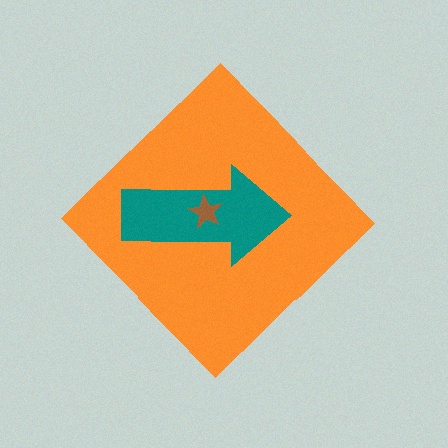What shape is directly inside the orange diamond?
The teal arrow.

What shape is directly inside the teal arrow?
The brown star.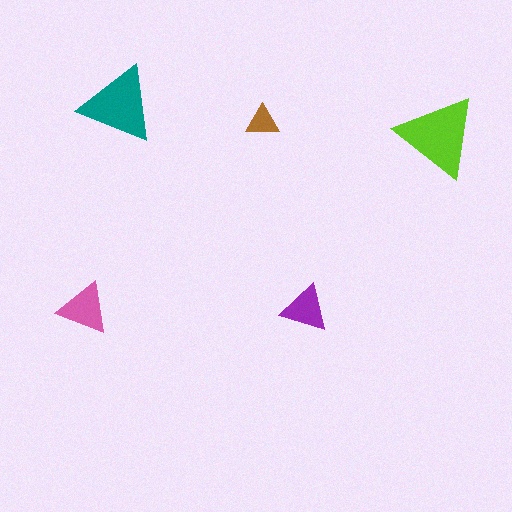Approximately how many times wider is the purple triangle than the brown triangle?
About 1.5 times wider.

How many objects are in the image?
There are 5 objects in the image.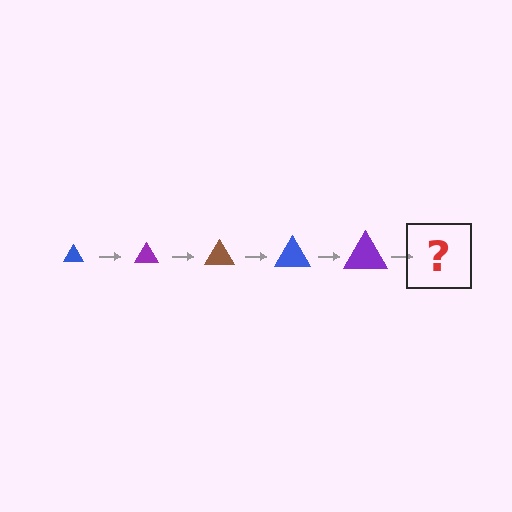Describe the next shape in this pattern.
It should be a brown triangle, larger than the previous one.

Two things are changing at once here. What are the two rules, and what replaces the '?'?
The two rules are that the triangle grows larger each step and the color cycles through blue, purple, and brown. The '?' should be a brown triangle, larger than the previous one.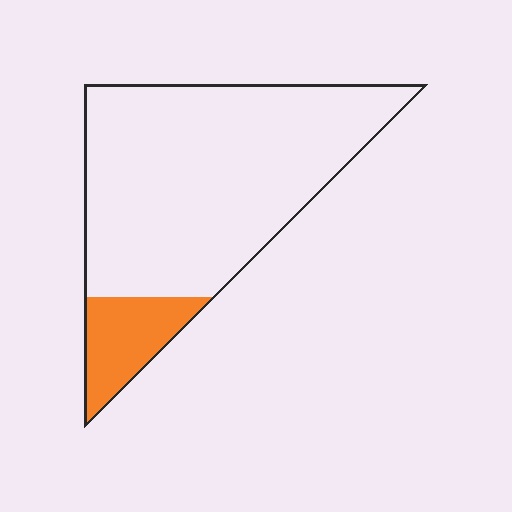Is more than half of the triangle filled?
No.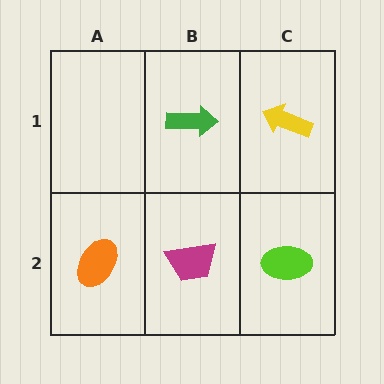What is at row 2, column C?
A lime ellipse.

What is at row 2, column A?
An orange ellipse.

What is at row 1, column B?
A green arrow.